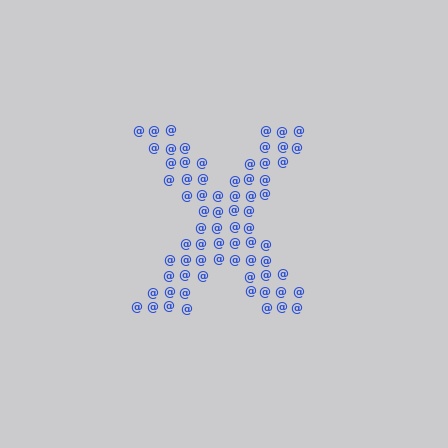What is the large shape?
The large shape is the letter X.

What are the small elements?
The small elements are at signs.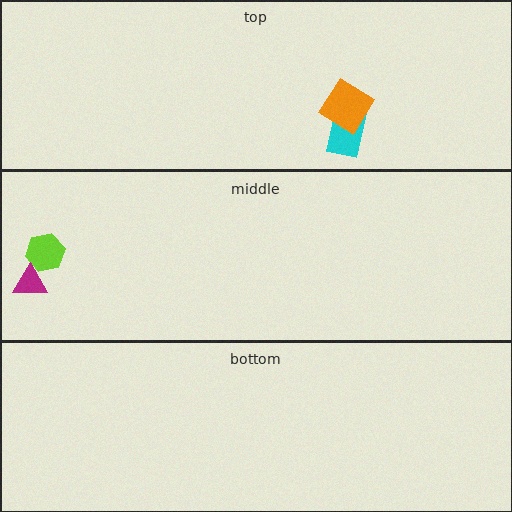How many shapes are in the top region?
2.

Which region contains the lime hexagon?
The middle region.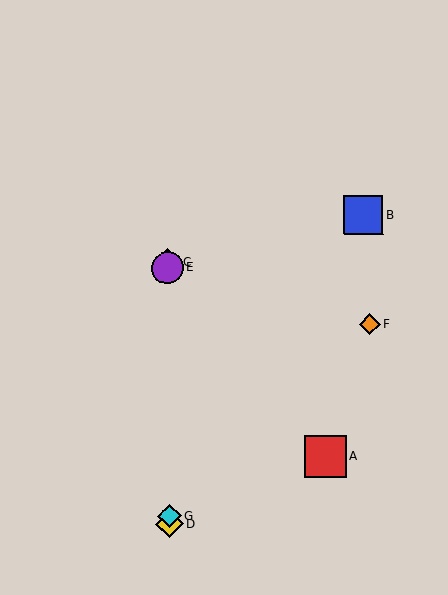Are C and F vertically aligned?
No, C is at x≈167 and F is at x≈370.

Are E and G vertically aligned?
Yes, both are at x≈167.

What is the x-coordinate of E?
Object E is at x≈167.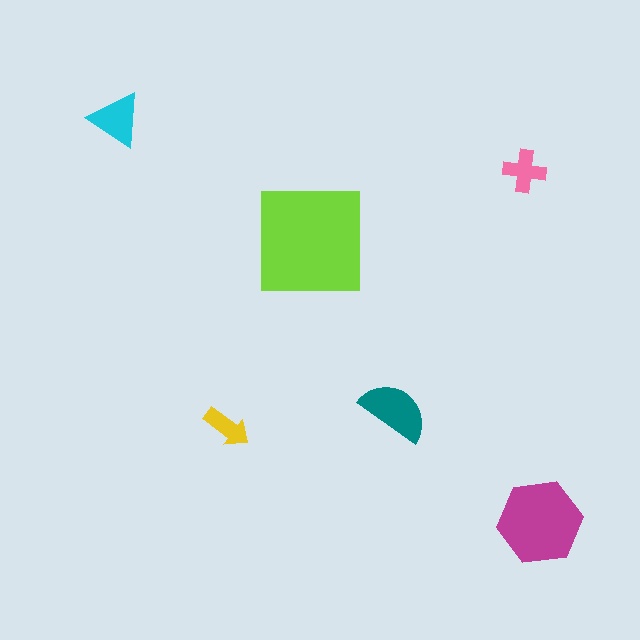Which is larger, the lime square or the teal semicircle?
The lime square.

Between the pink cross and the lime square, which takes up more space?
The lime square.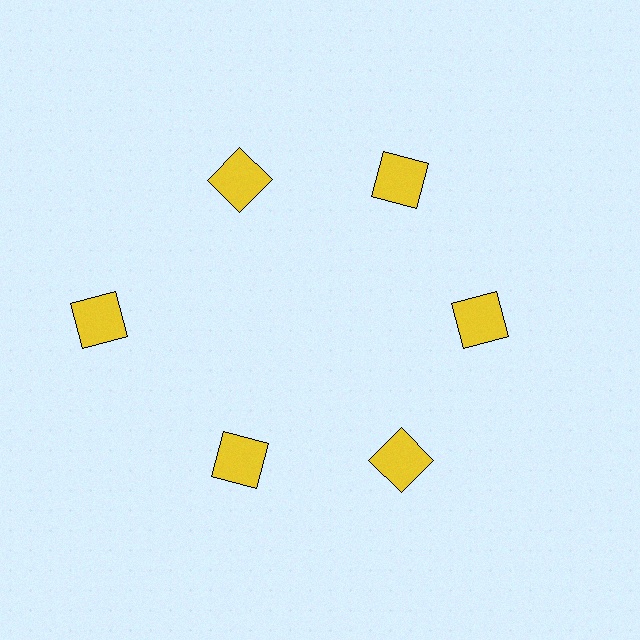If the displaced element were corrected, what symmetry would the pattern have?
It would have 6-fold rotational symmetry — the pattern would map onto itself every 60 degrees.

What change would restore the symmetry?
The symmetry would be restored by moving it inward, back onto the ring so that all 6 squares sit at equal angles and equal distance from the center.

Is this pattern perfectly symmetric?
No. The 6 yellow squares are arranged in a ring, but one element near the 9 o'clock position is pushed outward from the center, breaking the 6-fold rotational symmetry.